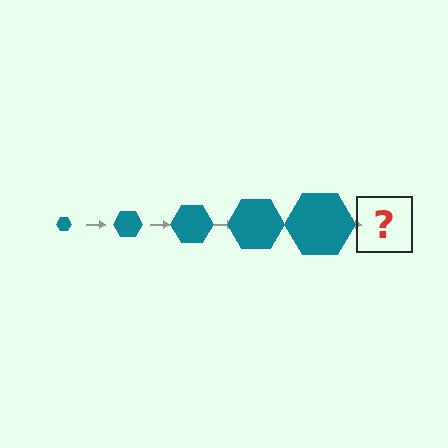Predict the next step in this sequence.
The next step is a teal hexagon, larger than the previous one.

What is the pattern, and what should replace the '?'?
The pattern is that the hexagon gets progressively larger each step. The '?' should be a teal hexagon, larger than the previous one.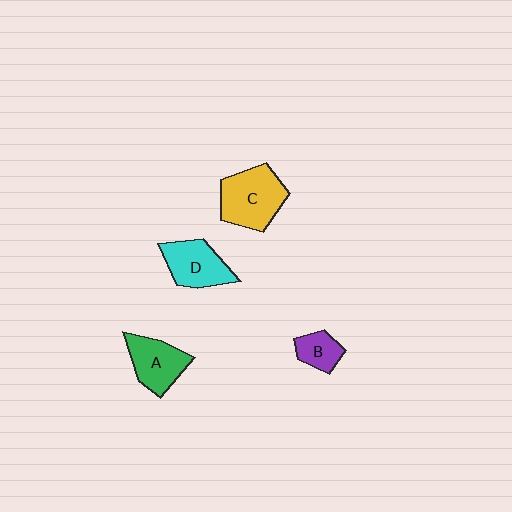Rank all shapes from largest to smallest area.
From largest to smallest: C (yellow), D (cyan), A (green), B (purple).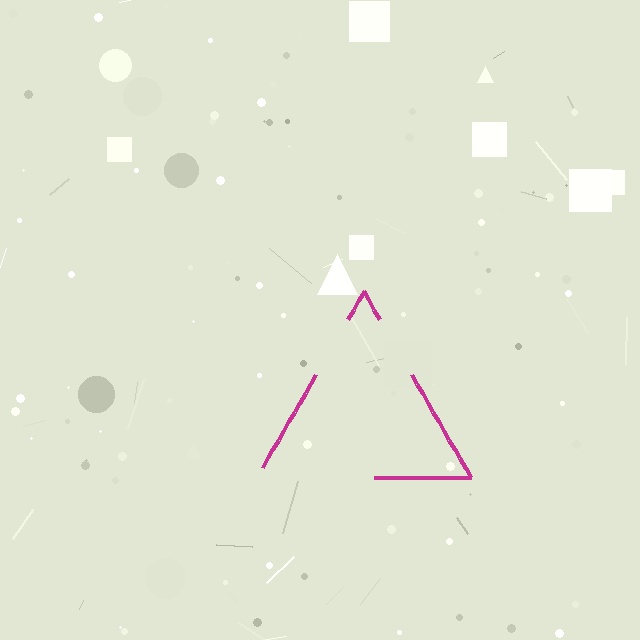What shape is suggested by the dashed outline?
The dashed outline suggests a triangle.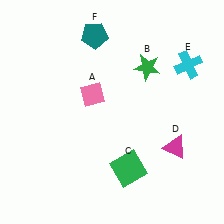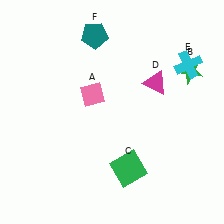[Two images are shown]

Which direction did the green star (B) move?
The green star (B) moved right.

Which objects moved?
The objects that moved are: the green star (B), the magenta triangle (D).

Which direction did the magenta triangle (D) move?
The magenta triangle (D) moved up.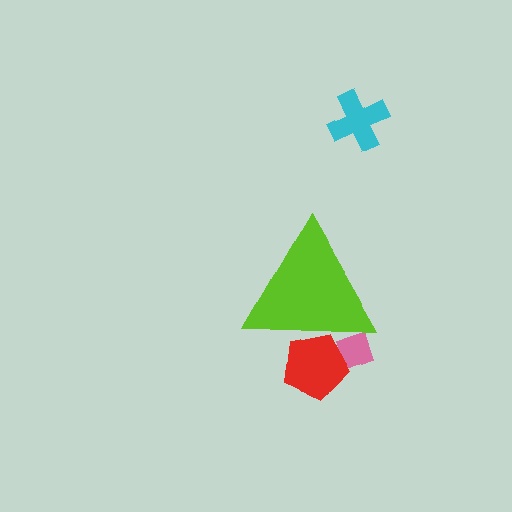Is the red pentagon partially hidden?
Yes, the red pentagon is partially hidden behind the lime triangle.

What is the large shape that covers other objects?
A lime triangle.